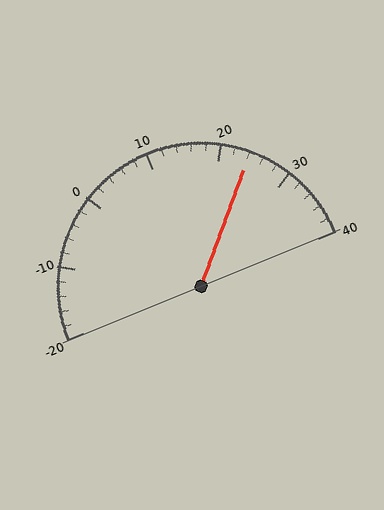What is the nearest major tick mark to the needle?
The nearest major tick mark is 20.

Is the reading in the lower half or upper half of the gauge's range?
The reading is in the upper half of the range (-20 to 40).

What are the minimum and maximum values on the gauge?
The gauge ranges from -20 to 40.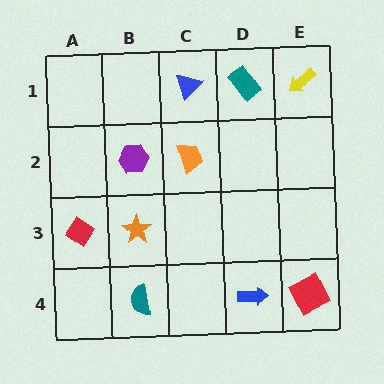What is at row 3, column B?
An orange star.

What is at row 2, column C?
An orange trapezoid.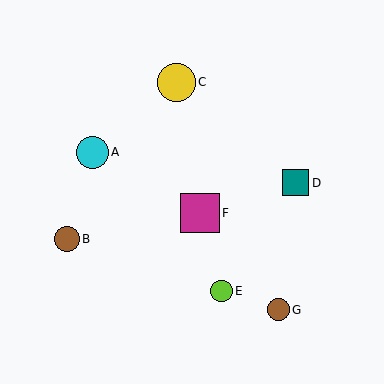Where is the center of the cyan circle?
The center of the cyan circle is at (92, 152).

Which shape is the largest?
The magenta square (labeled F) is the largest.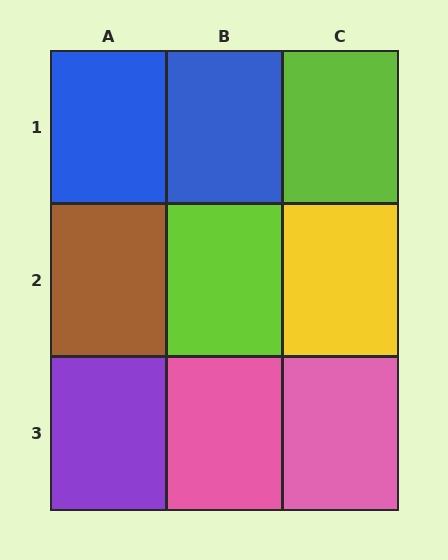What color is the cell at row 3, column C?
Pink.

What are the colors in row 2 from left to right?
Brown, lime, yellow.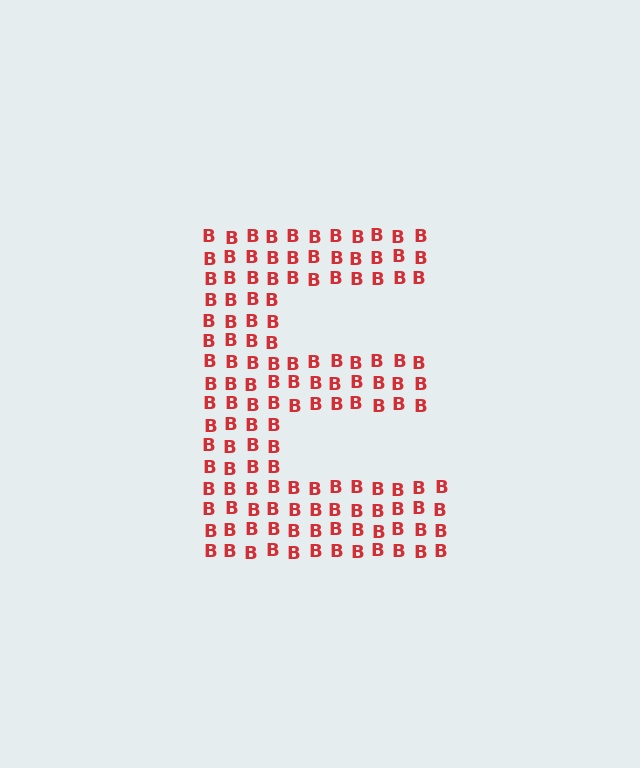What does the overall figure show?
The overall figure shows the letter E.